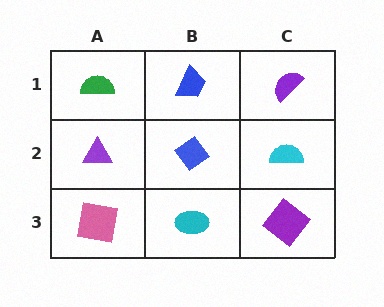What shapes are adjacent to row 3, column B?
A blue diamond (row 2, column B), a pink square (row 3, column A), a purple diamond (row 3, column C).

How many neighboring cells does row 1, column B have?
3.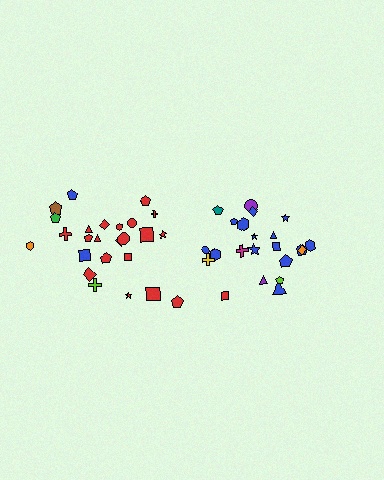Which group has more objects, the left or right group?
The left group.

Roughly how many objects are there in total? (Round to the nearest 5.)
Roughly 45 objects in total.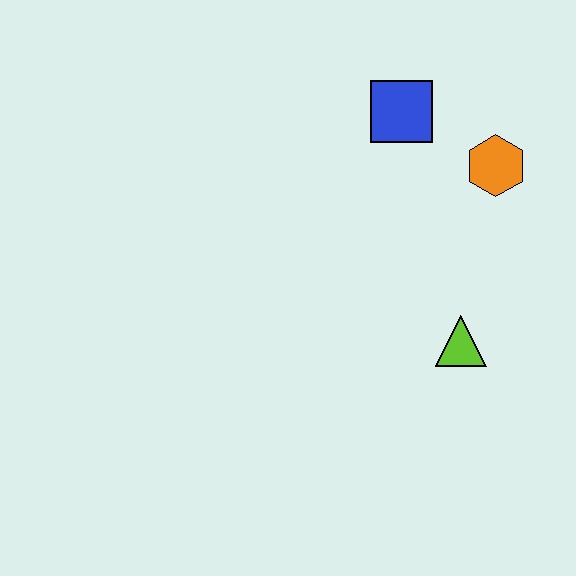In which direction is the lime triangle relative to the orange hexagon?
The lime triangle is below the orange hexagon.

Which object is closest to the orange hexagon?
The blue square is closest to the orange hexagon.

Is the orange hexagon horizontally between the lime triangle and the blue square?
No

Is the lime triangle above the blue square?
No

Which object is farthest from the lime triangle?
The blue square is farthest from the lime triangle.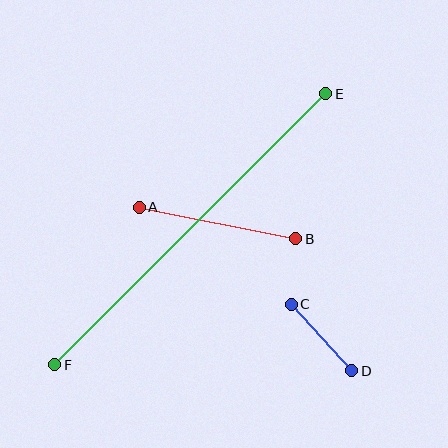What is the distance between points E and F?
The distance is approximately 383 pixels.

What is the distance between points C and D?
The distance is approximately 90 pixels.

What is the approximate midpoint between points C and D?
The midpoint is at approximately (321, 338) pixels.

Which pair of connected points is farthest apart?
Points E and F are farthest apart.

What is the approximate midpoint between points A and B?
The midpoint is at approximately (217, 223) pixels.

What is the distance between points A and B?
The distance is approximately 160 pixels.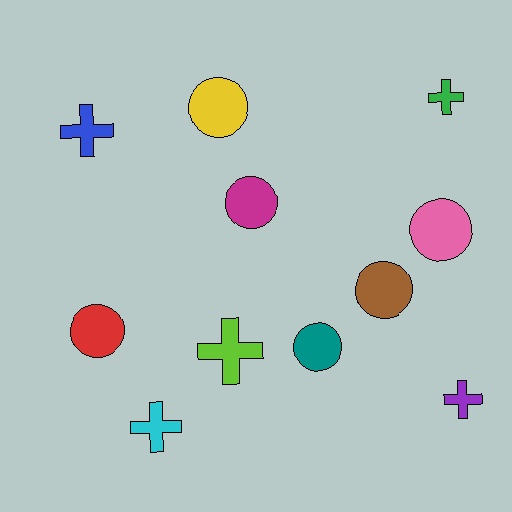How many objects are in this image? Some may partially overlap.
There are 11 objects.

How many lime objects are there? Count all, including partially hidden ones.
There is 1 lime object.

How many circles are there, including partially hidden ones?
There are 6 circles.